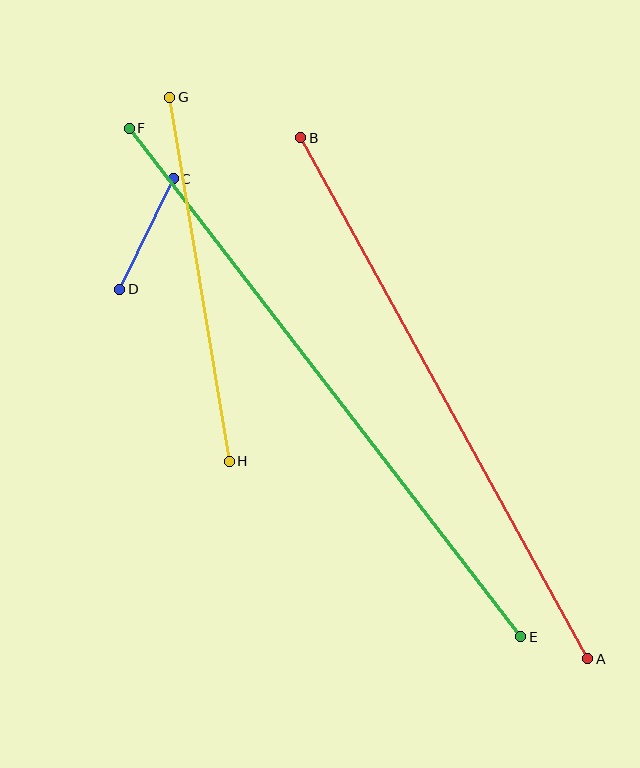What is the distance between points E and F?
The distance is approximately 642 pixels.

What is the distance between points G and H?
The distance is approximately 369 pixels.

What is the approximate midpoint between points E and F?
The midpoint is at approximately (325, 382) pixels.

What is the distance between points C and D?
The distance is approximately 123 pixels.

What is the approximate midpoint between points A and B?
The midpoint is at approximately (444, 398) pixels.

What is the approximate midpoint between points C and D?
The midpoint is at approximately (146, 234) pixels.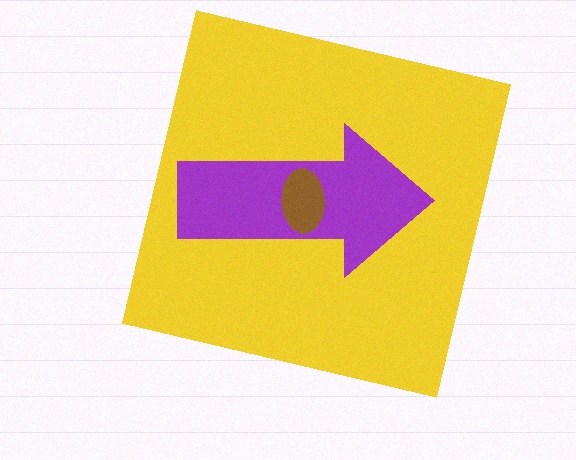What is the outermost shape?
The yellow square.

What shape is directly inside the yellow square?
The purple arrow.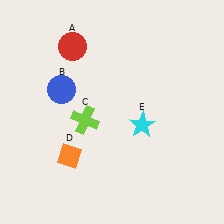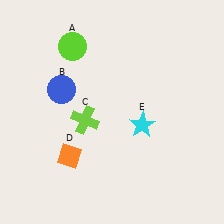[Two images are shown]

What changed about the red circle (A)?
In Image 1, A is red. In Image 2, it changed to lime.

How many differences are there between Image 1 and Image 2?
There is 1 difference between the two images.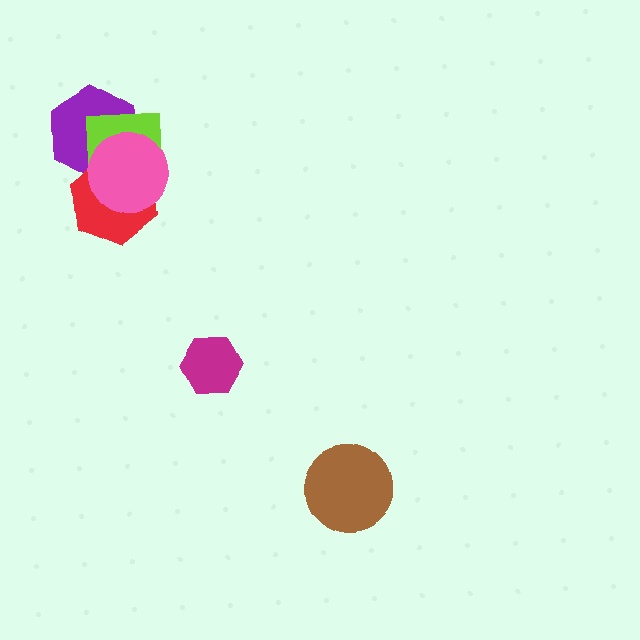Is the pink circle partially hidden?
No, no other shape covers it.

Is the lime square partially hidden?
Yes, it is partially covered by another shape.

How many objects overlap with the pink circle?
3 objects overlap with the pink circle.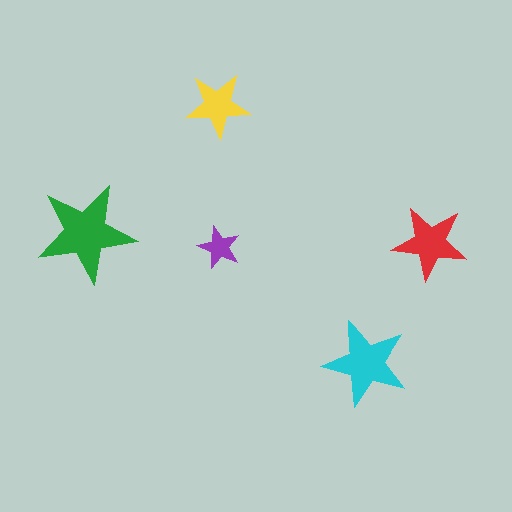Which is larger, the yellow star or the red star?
The red one.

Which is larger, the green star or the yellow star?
The green one.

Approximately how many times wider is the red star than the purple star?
About 1.5 times wider.